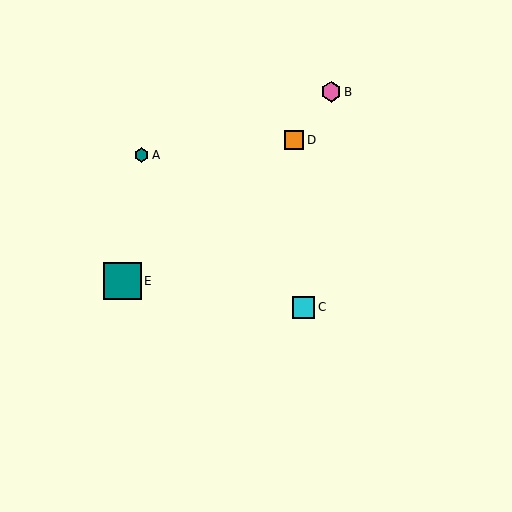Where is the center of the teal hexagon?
The center of the teal hexagon is at (141, 155).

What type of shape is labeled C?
Shape C is a cyan square.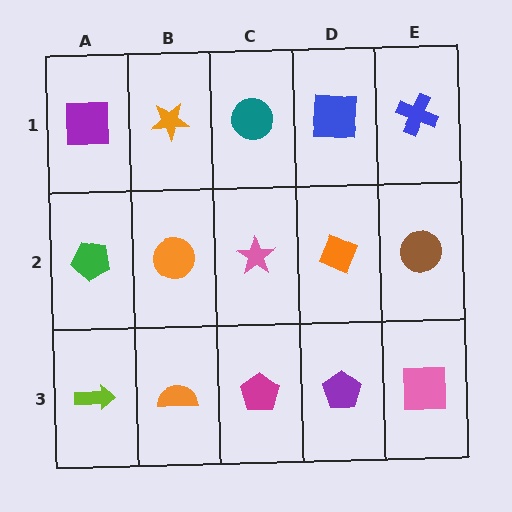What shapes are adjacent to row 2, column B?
An orange star (row 1, column B), an orange semicircle (row 3, column B), a green pentagon (row 2, column A), a pink star (row 2, column C).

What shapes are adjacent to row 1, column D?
An orange diamond (row 2, column D), a teal circle (row 1, column C), a blue cross (row 1, column E).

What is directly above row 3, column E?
A brown circle.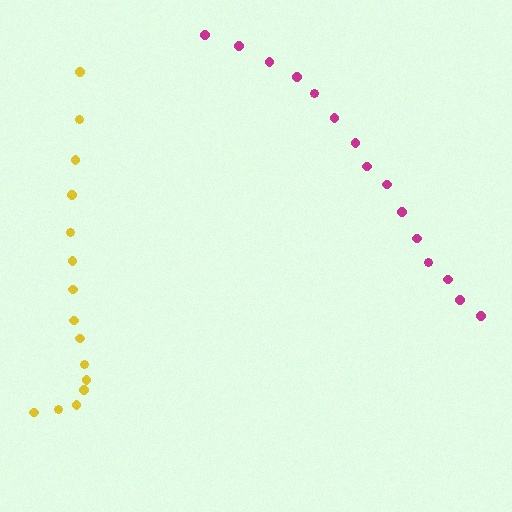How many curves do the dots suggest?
There are 2 distinct paths.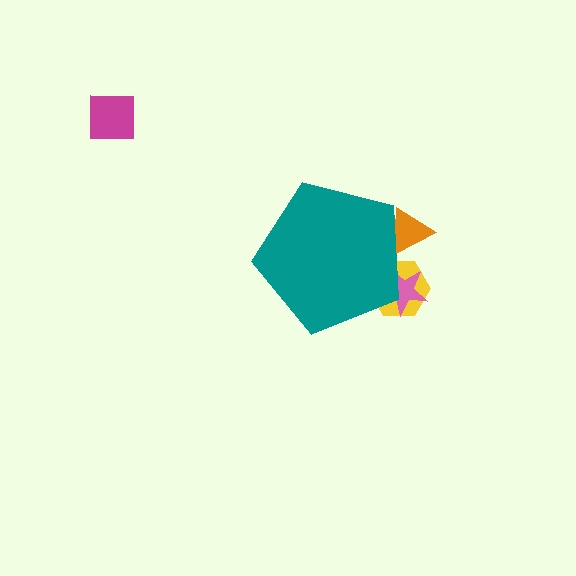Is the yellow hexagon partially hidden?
Yes, the yellow hexagon is partially hidden behind the teal pentagon.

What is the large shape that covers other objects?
A teal pentagon.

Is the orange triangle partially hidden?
Yes, the orange triangle is partially hidden behind the teal pentagon.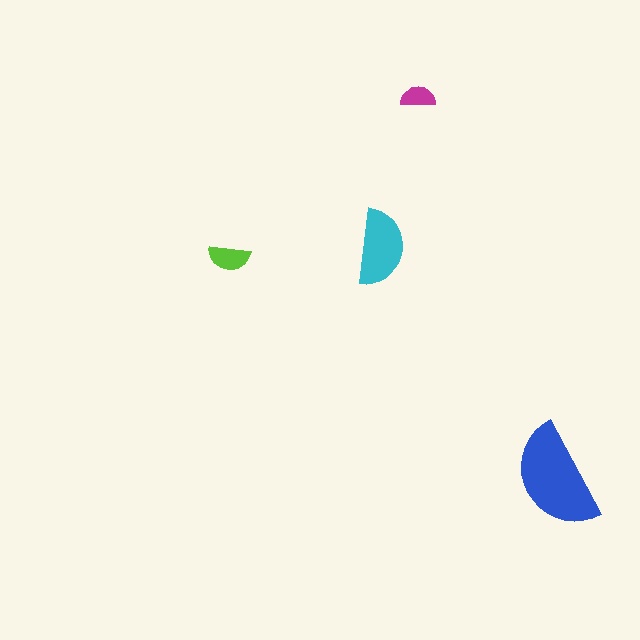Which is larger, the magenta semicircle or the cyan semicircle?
The cyan one.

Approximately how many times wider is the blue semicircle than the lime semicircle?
About 2.5 times wider.